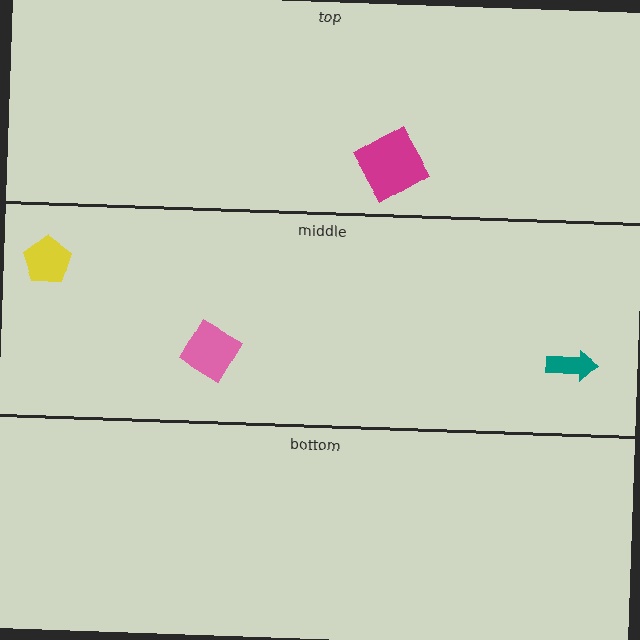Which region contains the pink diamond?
The middle region.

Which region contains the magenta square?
The top region.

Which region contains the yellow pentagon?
The middle region.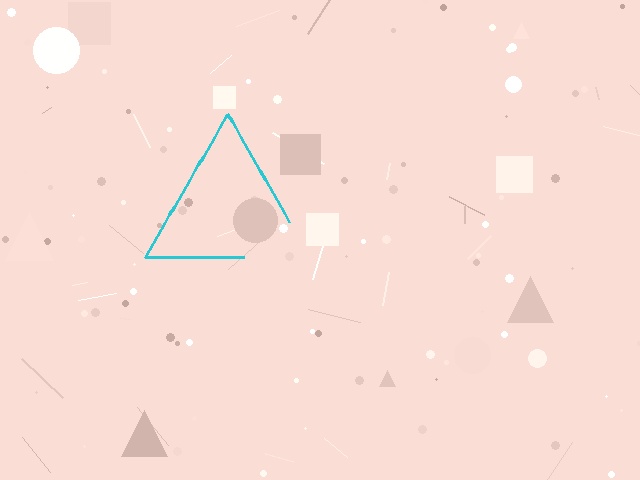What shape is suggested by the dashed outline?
The dashed outline suggests a triangle.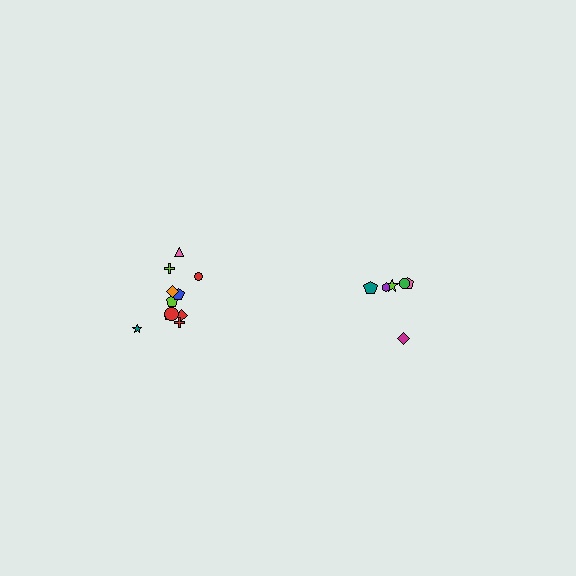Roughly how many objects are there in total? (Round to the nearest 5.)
Roughly 20 objects in total.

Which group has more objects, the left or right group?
The left group.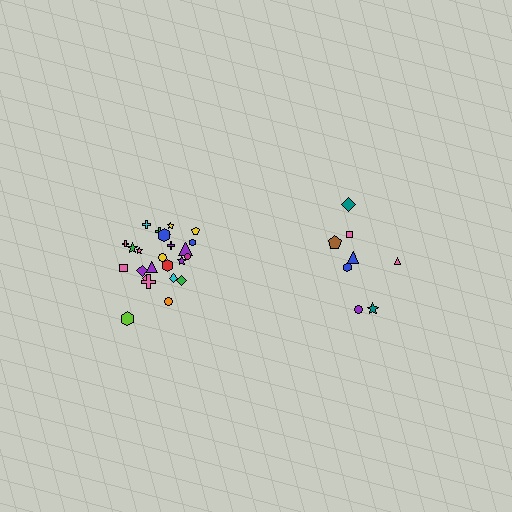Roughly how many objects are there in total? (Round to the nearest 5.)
Roughly 35 objects in total.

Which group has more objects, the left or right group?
The left group.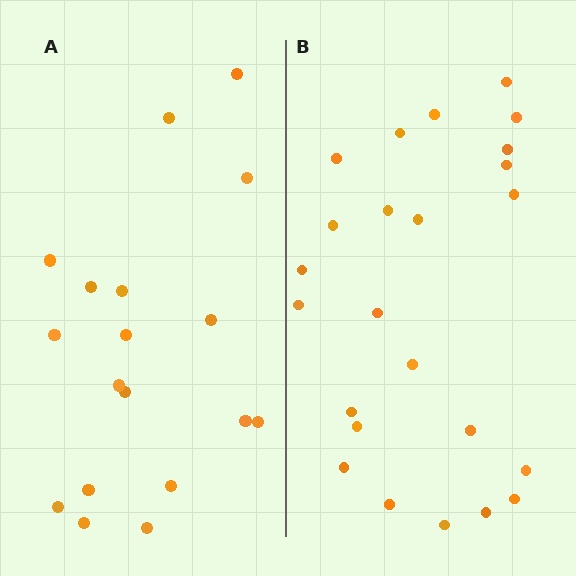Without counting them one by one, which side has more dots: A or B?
Region B (the right region) has more dots.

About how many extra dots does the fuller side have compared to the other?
Region B has about 6 more dots than region A.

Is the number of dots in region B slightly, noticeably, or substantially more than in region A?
Region B has noticeably more, but not dramatically so. The ratio is roughly 1.3 to 1.